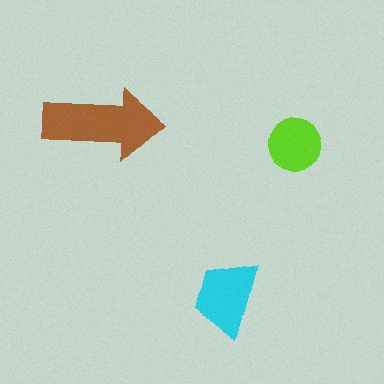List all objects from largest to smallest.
The brown arrow, the cyan trapezoid, the lime circle.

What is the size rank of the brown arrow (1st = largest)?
1st.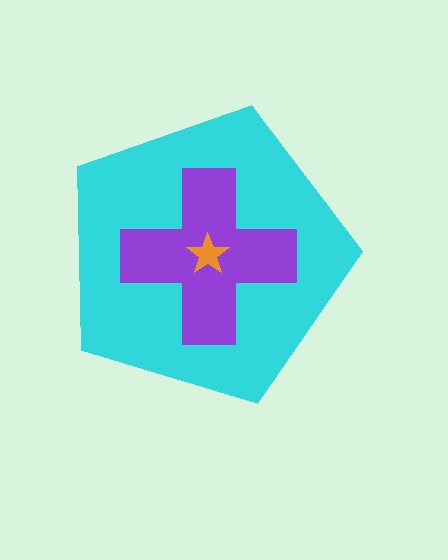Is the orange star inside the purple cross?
Yes.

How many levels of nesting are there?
3.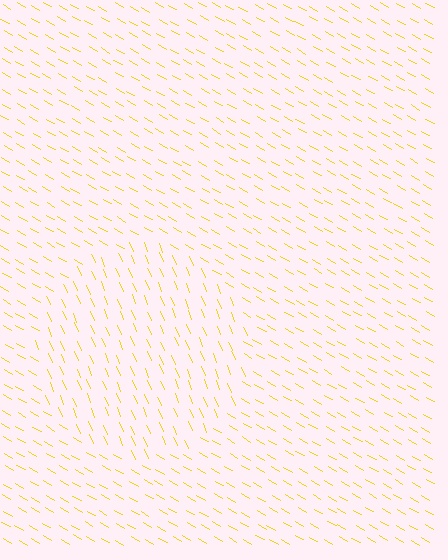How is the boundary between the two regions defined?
The boundary is defined purely by a change in line orientation (approximately 37 degrees difference). All lines are the same color and thickness.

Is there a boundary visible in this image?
Yes, there is a texture boundary formed by a change in line orientation.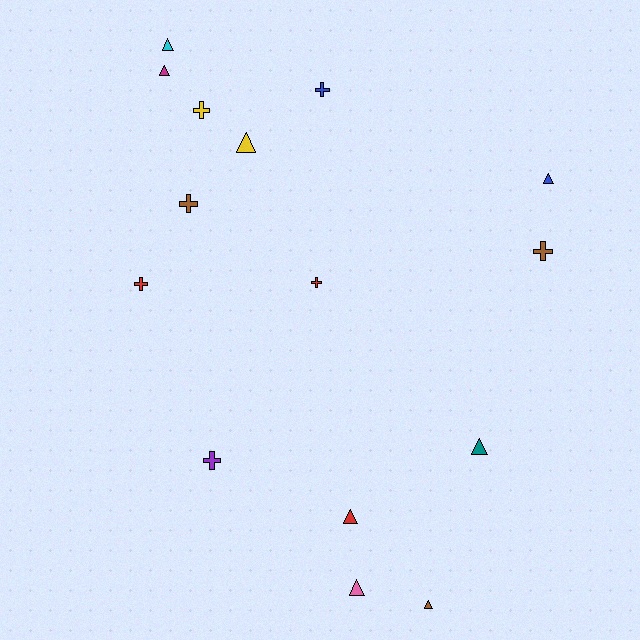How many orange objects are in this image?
There are no orange objects.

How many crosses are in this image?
There are 7 crosses.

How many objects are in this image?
There are 15 objects.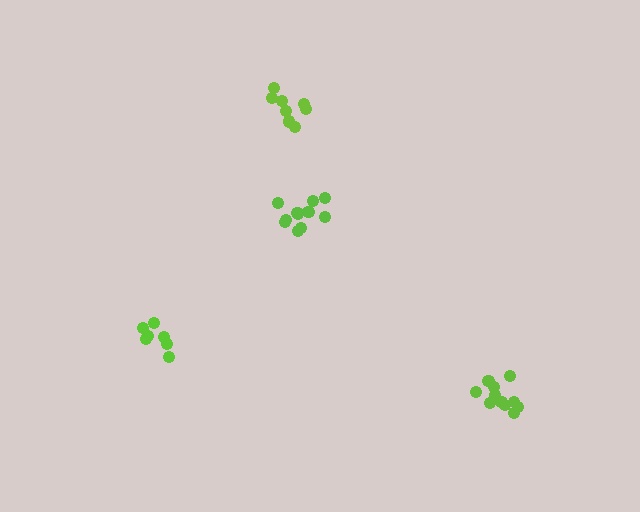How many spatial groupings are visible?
There are 4 spatial groupings.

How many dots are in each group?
Group 1: 7 dots, Group 2: 11 dots, Group 3: 12 dots, Group 4: 8 dots (38 total).